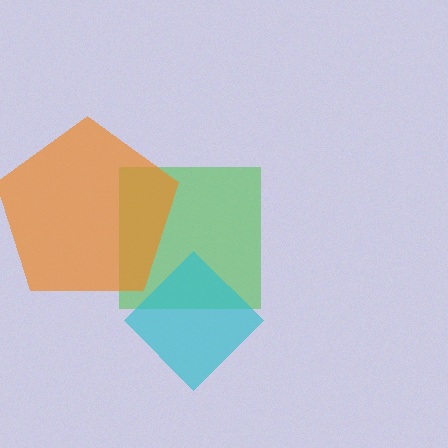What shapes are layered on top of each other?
The layered shapes are: a green square, a cyan diamond, an orange pentagon.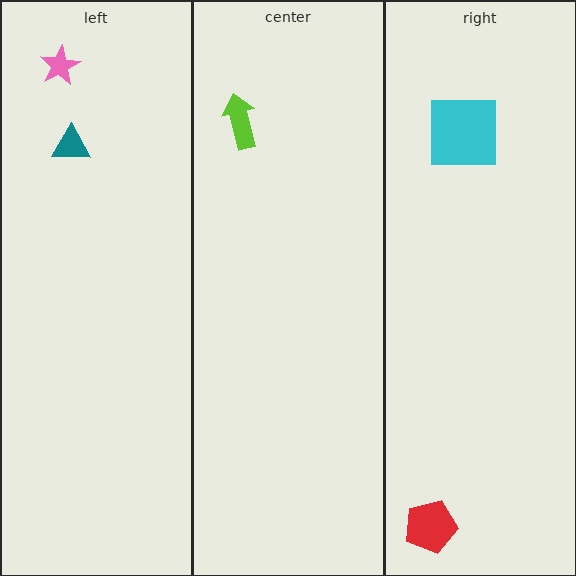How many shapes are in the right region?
2.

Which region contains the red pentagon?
The right region.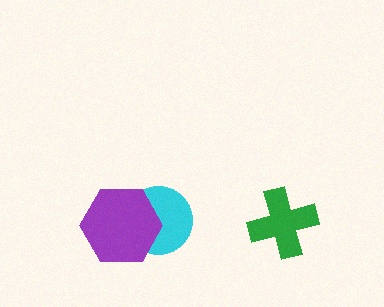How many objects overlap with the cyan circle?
1 object overlaps with the cyan circle.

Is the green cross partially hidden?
No, no other shape covers it.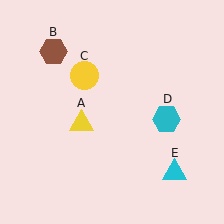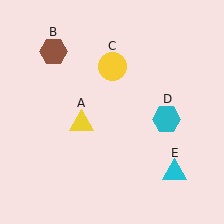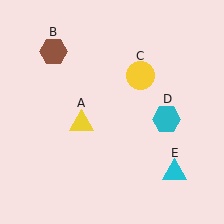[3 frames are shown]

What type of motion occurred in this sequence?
The yellow circle (object C) rotated clockwise around the center of the scene.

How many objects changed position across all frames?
1 object changed position: yellow circle (object C).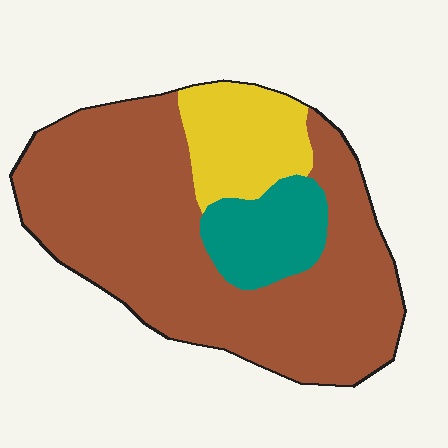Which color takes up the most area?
Brown, at roughly 70%.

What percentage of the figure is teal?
Teal takes up about one eighth (1/8) of the figure.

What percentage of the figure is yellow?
Yellow takes up about one sixth (1/6) of the figure.